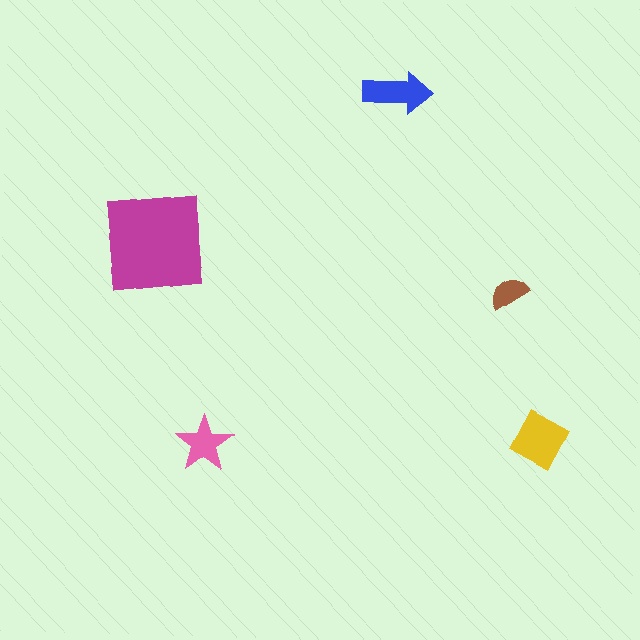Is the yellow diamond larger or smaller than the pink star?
Larger.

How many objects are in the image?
There are 5 objects in the image.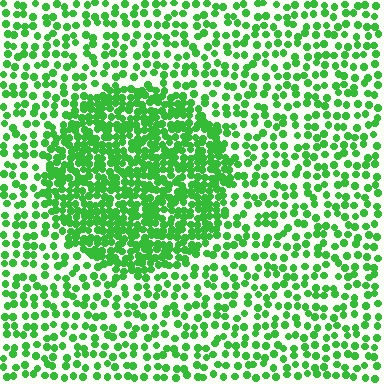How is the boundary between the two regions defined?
The boundary is defined by a change in element density (approximately 2.3x ratio). All elements are the same color, size, and shape.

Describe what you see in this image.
The image contains small green elements arranged at two different densities. A circle-shaped region is visible where the elements are more densely packed than the surrounding area.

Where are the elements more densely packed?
The elements are more densely packed inside the circle boundary.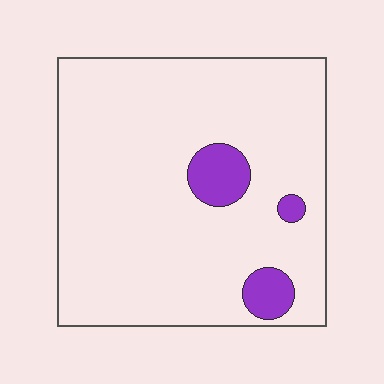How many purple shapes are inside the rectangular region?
3.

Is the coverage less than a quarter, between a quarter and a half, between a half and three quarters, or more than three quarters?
Less than a quarter.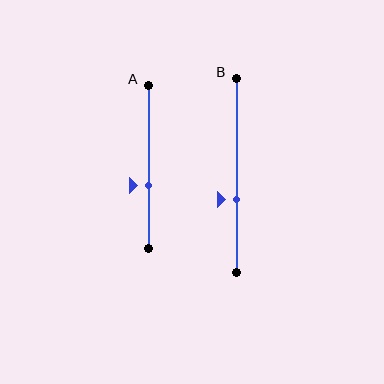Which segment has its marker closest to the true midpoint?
Segment A has its marker closest to the true midpoint.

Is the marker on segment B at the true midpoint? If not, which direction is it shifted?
No, the marker on segment B is shifted downward by about 12% of the segment length.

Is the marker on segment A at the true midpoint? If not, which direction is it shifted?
No, the marker on segment A is shifted downward by about 11% of the segment length.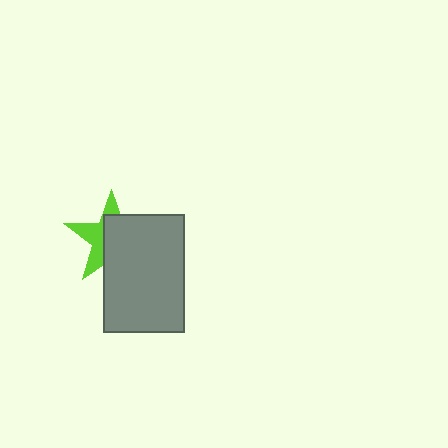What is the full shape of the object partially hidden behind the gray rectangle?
The partially hidden object is a lime star.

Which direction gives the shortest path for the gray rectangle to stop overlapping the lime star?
Moving toward the lower-right gives the shortest separation.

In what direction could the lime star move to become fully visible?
The lime star could move toward the upper-left. That would shift it out from behind the gray rectangle entirely.